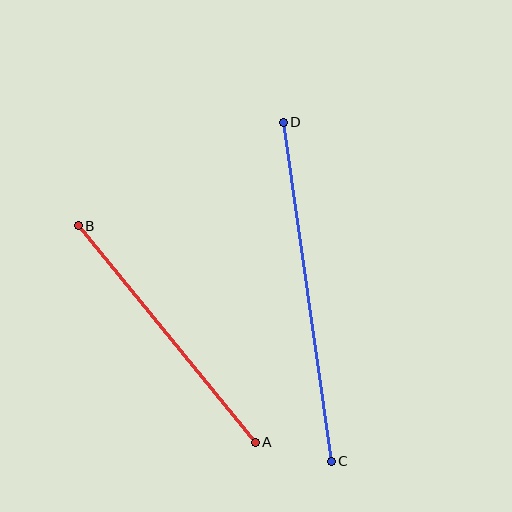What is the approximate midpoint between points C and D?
The midpoint is at approximately (307, 292) pixels.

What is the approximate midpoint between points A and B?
The midpoint is at approximately (167, 334) pixels.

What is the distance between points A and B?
The distance is approximately 280 pixels.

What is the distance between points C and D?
The distance is approximately 342 pixels.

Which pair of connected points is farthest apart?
Points C and D are farthest apart.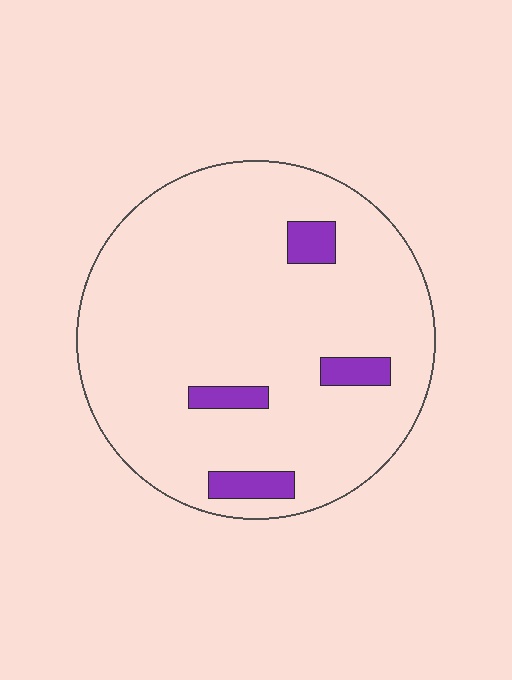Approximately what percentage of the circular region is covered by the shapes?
Approximately 10%.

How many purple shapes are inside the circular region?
4.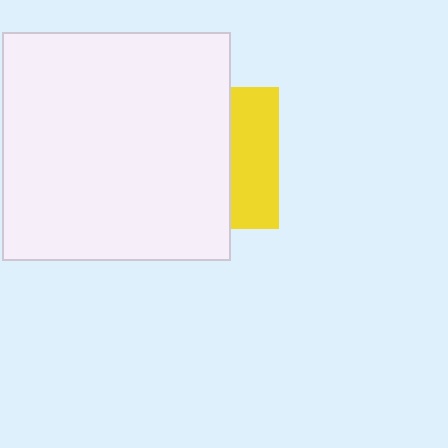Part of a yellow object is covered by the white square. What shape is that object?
It is a square.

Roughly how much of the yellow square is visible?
A small part of it is visible (roughly 34%).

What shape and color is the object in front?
The object in front is a white square.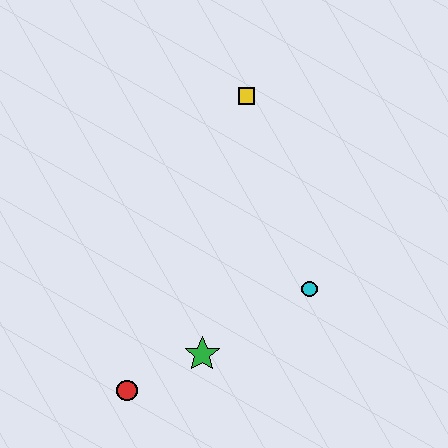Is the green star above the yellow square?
No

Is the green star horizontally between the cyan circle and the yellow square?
No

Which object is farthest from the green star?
The yellow square is farthest from the green star.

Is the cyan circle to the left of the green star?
No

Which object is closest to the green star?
The red circle is closest to the green star.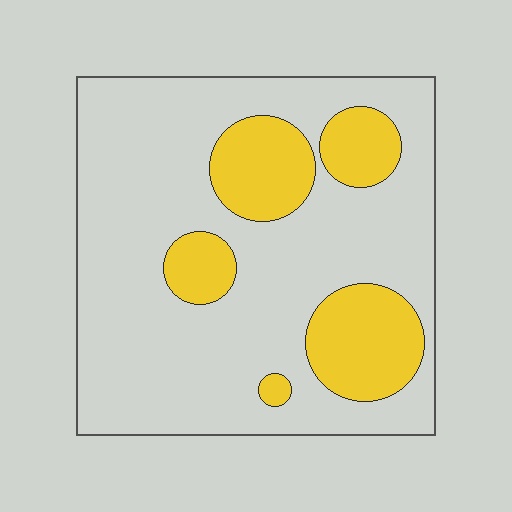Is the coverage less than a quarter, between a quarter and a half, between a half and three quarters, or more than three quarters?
Less than a quarter.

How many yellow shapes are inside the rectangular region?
5.